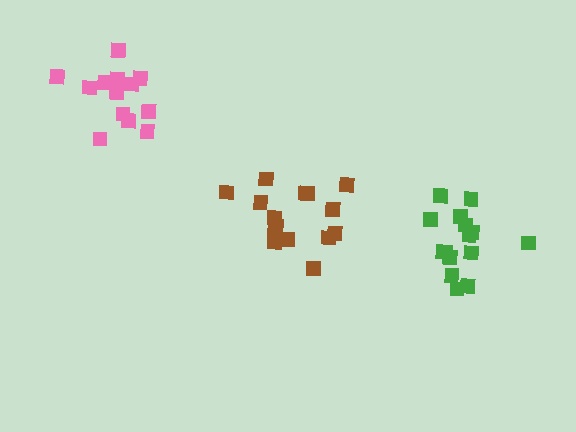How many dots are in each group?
Group 1: 15 dots, Group 2: 16 dots, Group 3: 13 dots (44 total).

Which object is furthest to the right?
The green cluster is rightmost.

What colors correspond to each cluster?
The clusters are colored: green, brown, pink.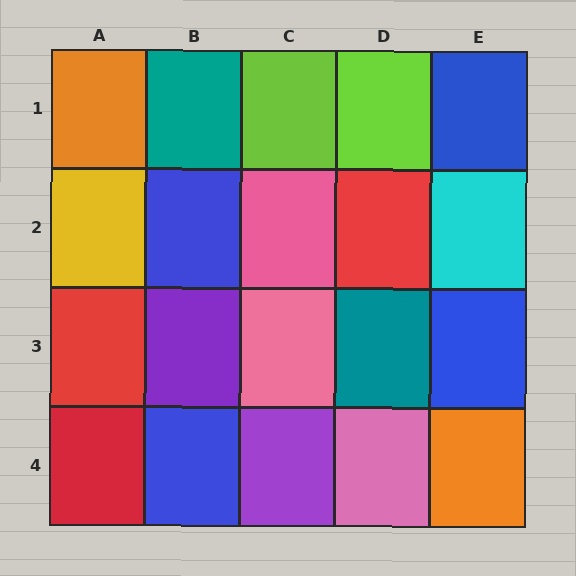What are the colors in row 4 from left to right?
Red, blue, purple, pink, orange.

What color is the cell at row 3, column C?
Pink.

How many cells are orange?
2 cells are orange.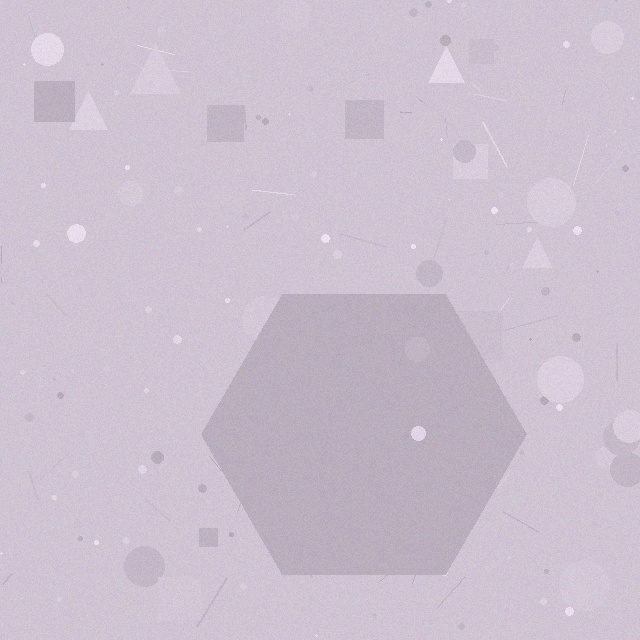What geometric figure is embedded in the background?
A hexagon is embedded in the background.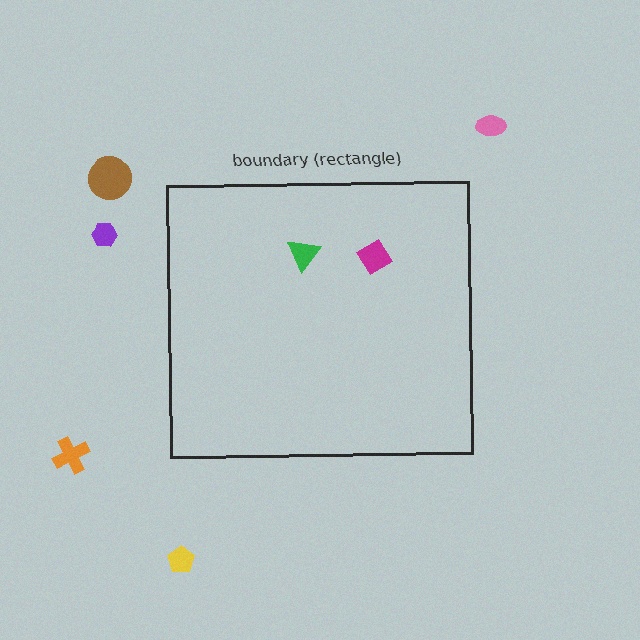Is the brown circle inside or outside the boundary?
Outside.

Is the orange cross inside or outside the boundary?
Outside.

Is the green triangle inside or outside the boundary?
Inside.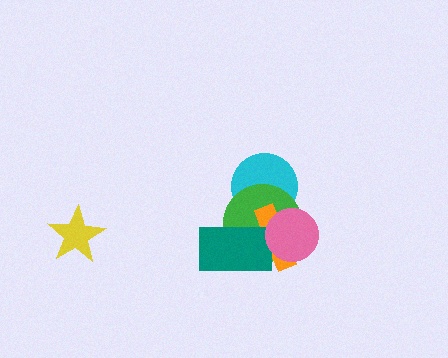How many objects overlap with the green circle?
4 objects overlap with the green circle.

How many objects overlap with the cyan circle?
2 objects overlap with the cyan circle.